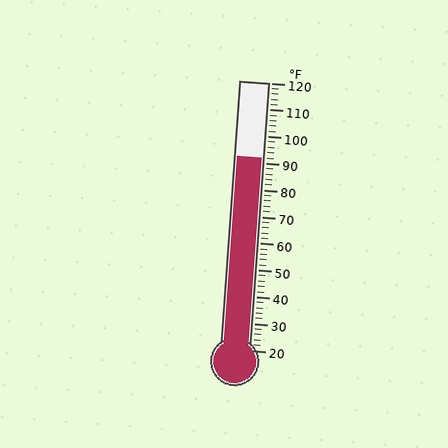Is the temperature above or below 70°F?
The temperature is above 70°F.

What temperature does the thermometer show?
The thermometer shows approximately 92°F.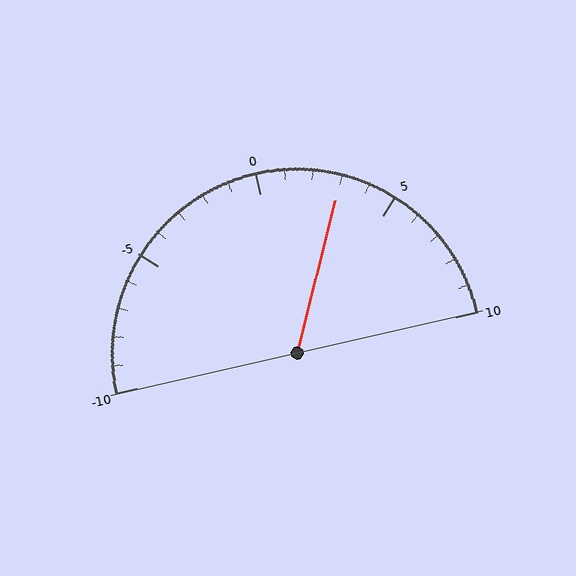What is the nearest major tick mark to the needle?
The nearest major tick mark is 5.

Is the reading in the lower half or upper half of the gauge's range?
The reading is in the upper half of the range (-10 to 10).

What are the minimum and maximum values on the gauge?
The gauge ranges from -10 to 10.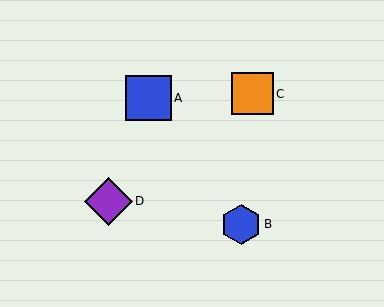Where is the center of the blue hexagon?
The center of the blue hexagon is at (241, 224).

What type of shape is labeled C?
Shape C is an orange square.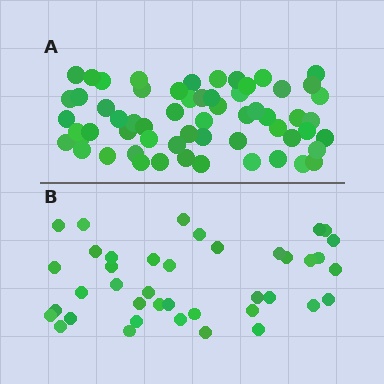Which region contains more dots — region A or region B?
Region A (the top region) has more dots.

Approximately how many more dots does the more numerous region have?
Region A has approximately 20 more dots than region B.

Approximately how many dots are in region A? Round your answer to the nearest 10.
About 60 dots.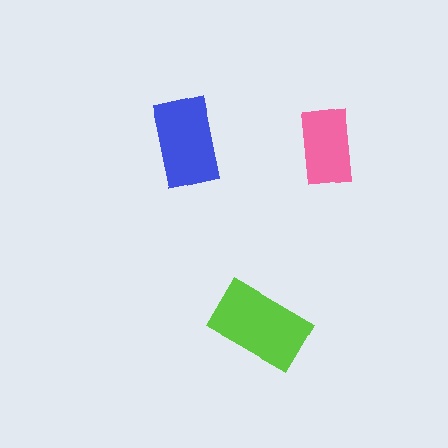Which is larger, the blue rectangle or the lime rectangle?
The lime one.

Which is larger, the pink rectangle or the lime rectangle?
The lime one.